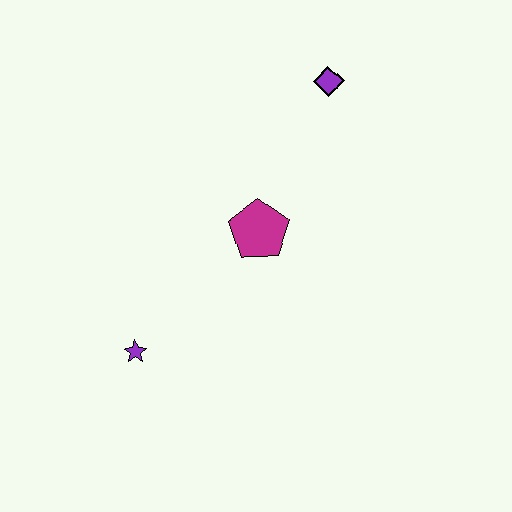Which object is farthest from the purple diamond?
The purple star is farthest from the purple diamond.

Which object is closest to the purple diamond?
The magenta pentagon is closest to the purple diamond.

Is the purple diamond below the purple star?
No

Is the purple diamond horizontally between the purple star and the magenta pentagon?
No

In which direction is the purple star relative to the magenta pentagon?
The purple star is to the left of the magenta pentagon.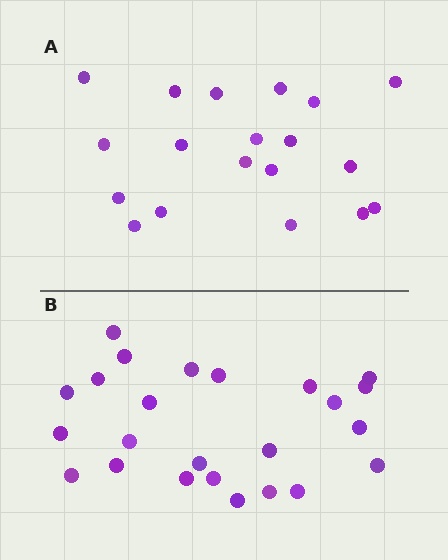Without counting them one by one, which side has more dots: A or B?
Region B (the bottom region) has more dots.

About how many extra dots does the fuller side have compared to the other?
Region B has about 5 more dots than region A.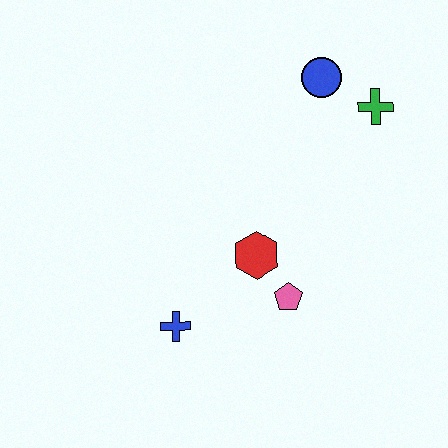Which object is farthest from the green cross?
The blue cross is farthest from the green cross.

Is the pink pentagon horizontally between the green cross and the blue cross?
Yes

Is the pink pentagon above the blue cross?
Yes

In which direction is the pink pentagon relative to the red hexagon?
The pink pentagon is below the red hexagon.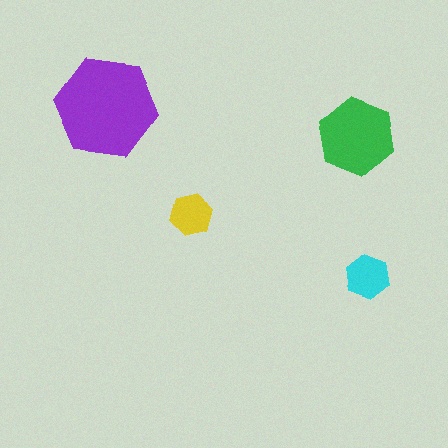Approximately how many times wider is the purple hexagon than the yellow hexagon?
About 2.5 times wider.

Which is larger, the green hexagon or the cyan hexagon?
The green one.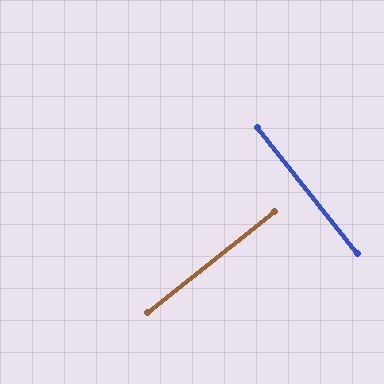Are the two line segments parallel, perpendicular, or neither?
Perpendicular — they meet at approximately 90°.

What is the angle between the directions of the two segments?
Approximately 90 degrees.